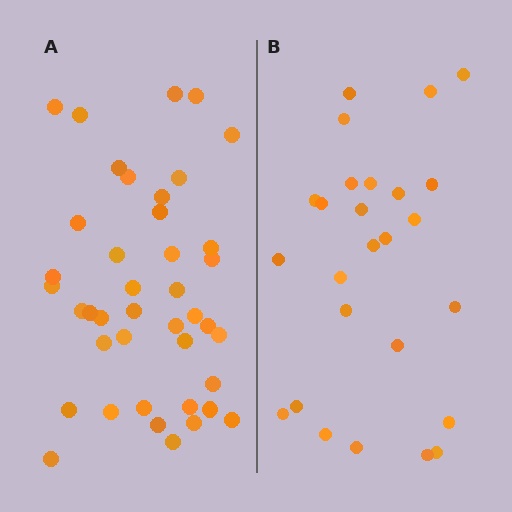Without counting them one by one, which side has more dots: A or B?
Region A (the left region) has more dots.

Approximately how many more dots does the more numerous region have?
Region A has approximately 15 more dots than region B.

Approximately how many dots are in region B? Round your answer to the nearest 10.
About 30 dots. (The exact count is 26, which rounds to 30.)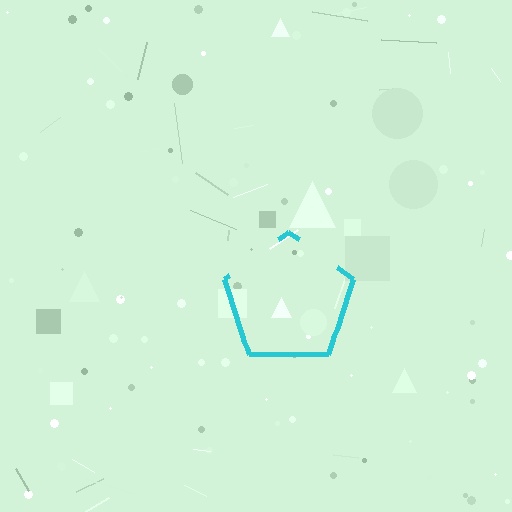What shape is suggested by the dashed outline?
The dashed outline suggests a pentagon.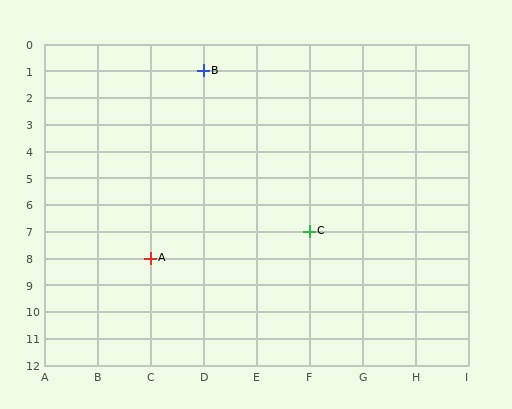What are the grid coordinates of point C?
Point C is at grid coordinates (F, 7).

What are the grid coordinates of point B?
Point B is at grid coordinates (D, 1).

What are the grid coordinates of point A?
Point A is at grid coordinates (C, 8).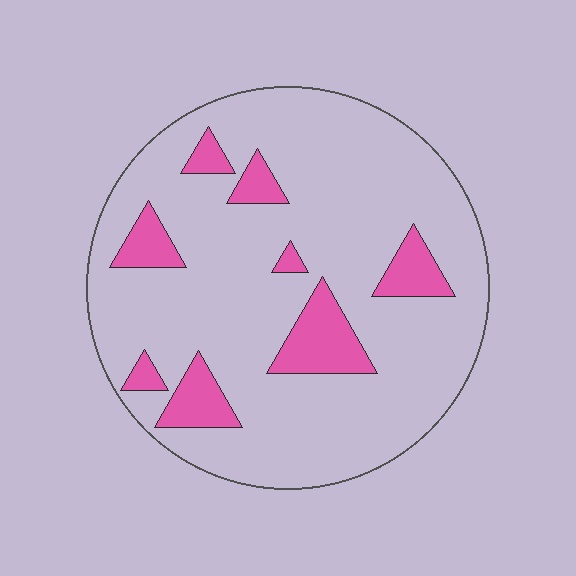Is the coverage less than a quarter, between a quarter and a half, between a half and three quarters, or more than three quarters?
Less than a quarter.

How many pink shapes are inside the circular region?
8.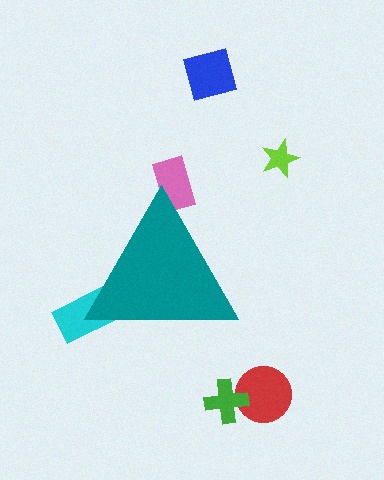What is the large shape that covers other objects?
A teal triangle.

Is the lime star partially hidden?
No, the lime star is fully visible.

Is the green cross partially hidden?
No, the green cross is fully visible.